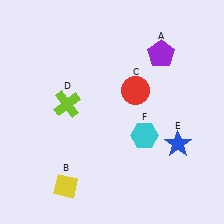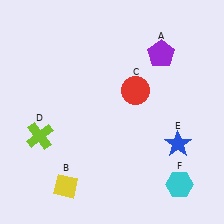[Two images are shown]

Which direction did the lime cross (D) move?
The lime cross (D) moved down.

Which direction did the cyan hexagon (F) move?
The cyan hexagon (F) moved down.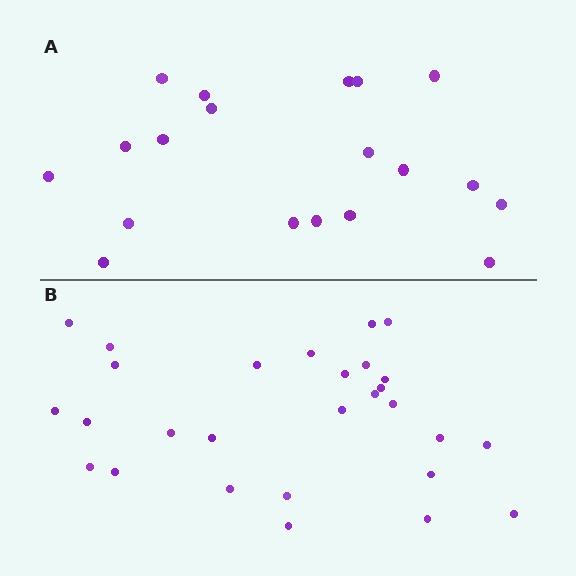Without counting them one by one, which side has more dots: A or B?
Region B (the bottom region) has more dots.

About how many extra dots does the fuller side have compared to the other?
Region B has roughly 8 or so more dots than region A.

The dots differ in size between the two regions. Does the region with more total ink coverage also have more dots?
No. Region A has more total ink coverage because its dots are larger, but region B actually contains more individual dots. Total area can be misleading — the number of items is what matters here.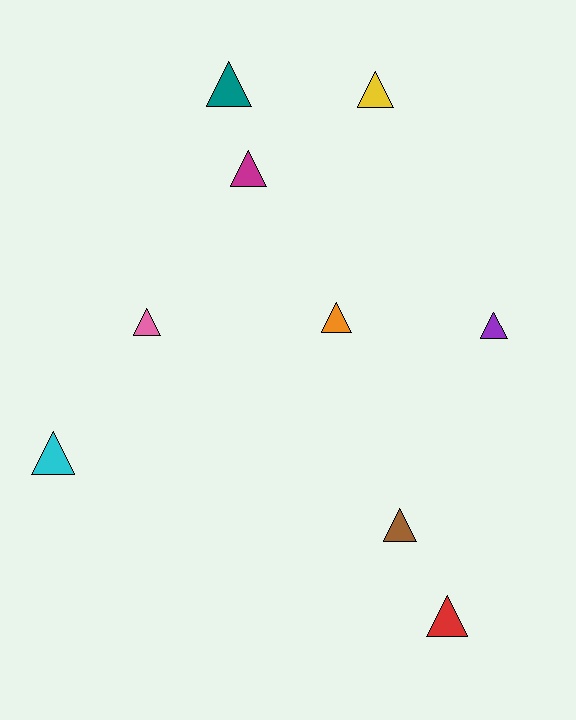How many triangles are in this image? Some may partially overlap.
There are 9 triangles.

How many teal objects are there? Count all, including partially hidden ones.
There is 1 teal object.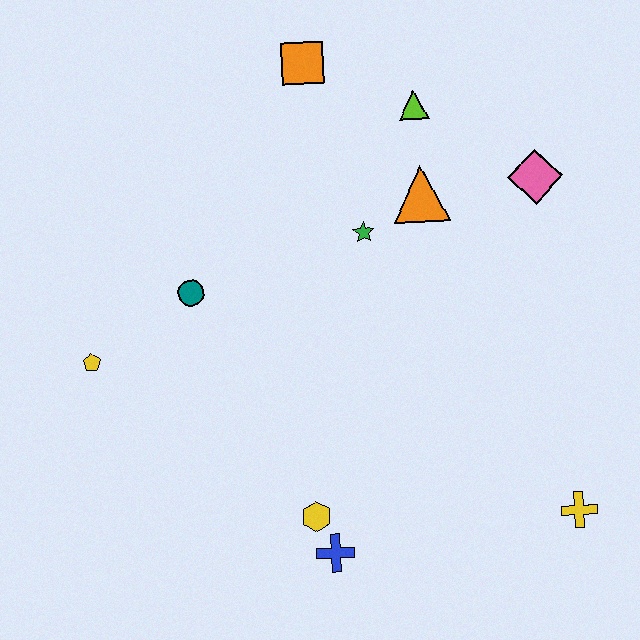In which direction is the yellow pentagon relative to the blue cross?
The yellow pentagon is to the left of the blue cross.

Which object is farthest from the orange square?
The yellow cross is farthest from the orange square.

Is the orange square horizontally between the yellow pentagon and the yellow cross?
Yes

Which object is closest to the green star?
The orange triangle is closest to the green star.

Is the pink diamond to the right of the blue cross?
Yes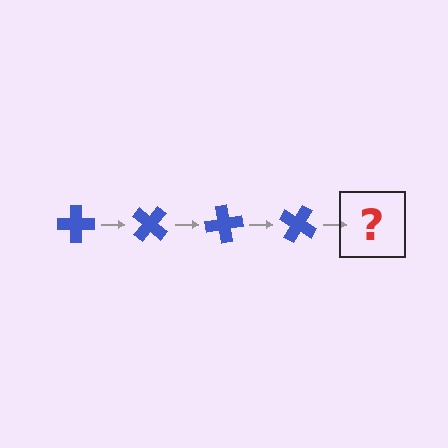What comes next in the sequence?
The next element should be a blue cross rotated 160 degrees.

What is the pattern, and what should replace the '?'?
The pattern is that the cross rotates 40 degrees each step. The '?' should be a blue cross rotated 160 degrees.